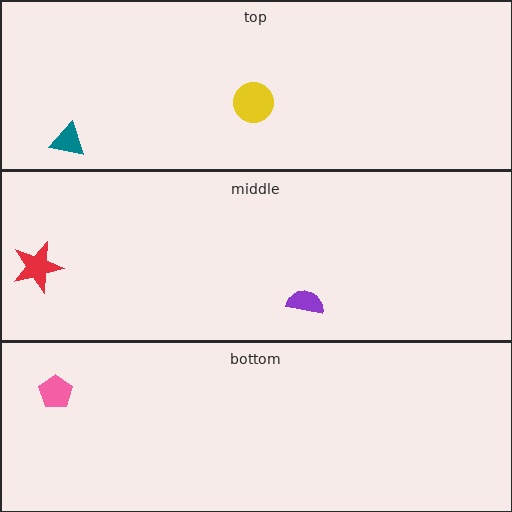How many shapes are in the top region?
2.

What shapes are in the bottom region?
The pink pentagon.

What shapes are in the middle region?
The red star, the purple semicircle.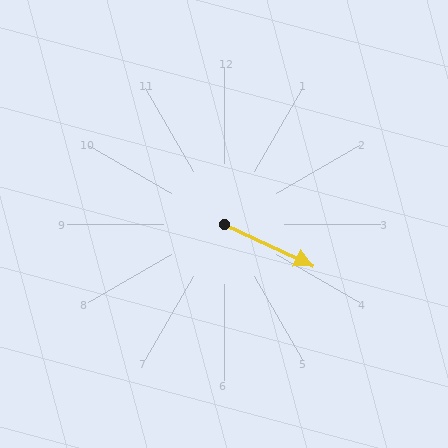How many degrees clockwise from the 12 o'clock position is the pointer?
Approximately 115 degrees.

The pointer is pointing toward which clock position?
Roughly 4 o'clock.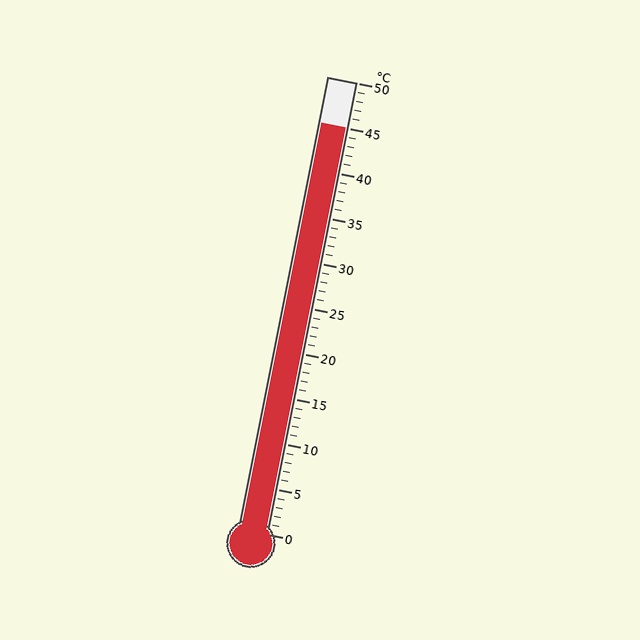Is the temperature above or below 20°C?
The temperature is above 20°C.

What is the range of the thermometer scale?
The thermometer scale ranges from 0°C to 50°C.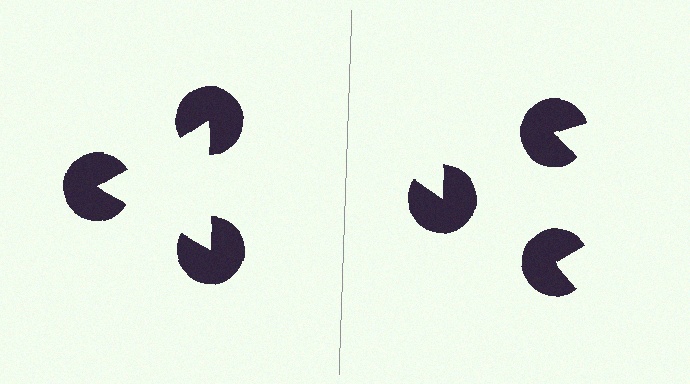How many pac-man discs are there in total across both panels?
6 — 3 on each side.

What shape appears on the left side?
An illusory triangle.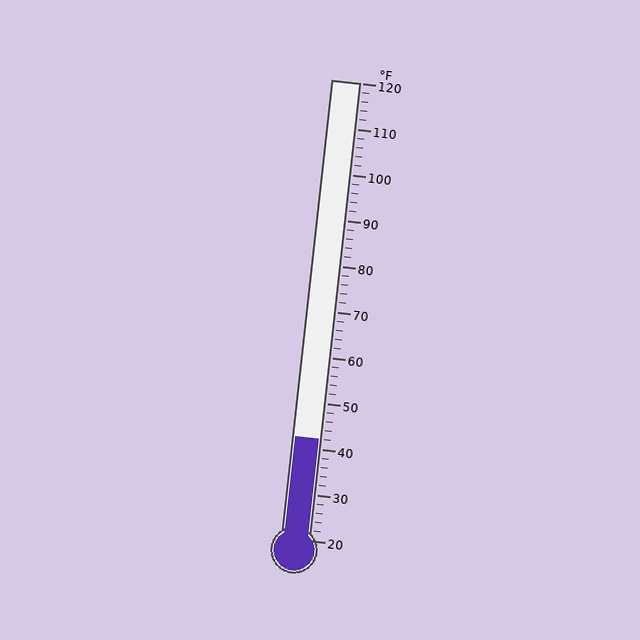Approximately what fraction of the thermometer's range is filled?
The thermometer is filled to approximately 20% of its range.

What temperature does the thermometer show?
The thermometer shows approximately 42°F.